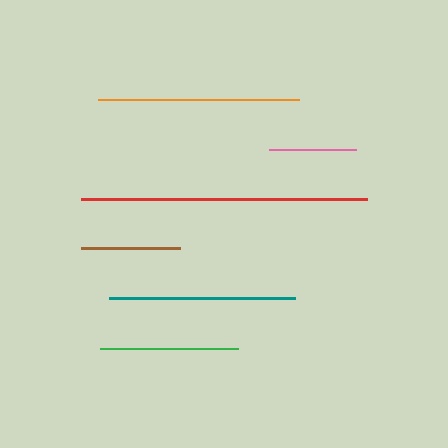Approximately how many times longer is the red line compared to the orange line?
The red line is approximately 1.4 times the length of the orange line.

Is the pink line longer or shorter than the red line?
The red line is longer than the pink line.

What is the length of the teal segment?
The teal segment is approximately 185 pixels long.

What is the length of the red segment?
The red segment is approximately 286 pixels long.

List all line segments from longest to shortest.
From longest to shortest: red, orange, teal, green, brown, pink.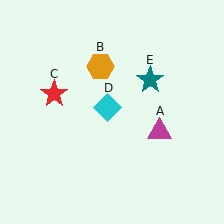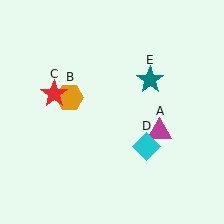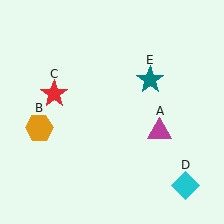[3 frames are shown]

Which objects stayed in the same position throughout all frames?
Magenta triangle (object A) and red star (object C) and teal star (object E) remained stationary.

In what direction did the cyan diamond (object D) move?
The cyan diamond (object D) moved down and to the right.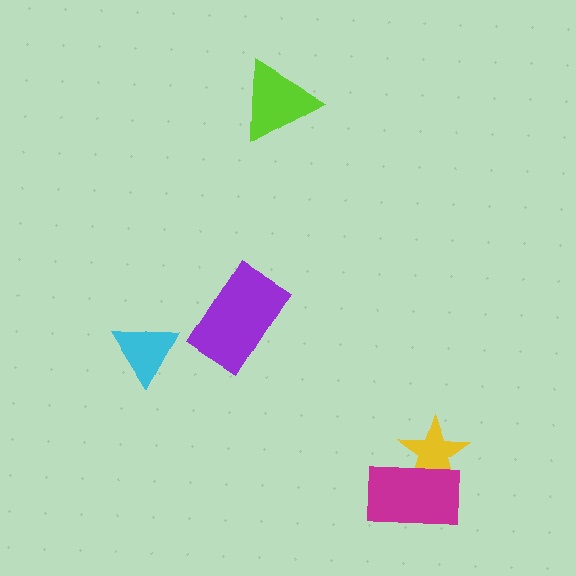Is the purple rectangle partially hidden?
No, no other shape covers it.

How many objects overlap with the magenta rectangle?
1 object overlaps with the magenta rectangle.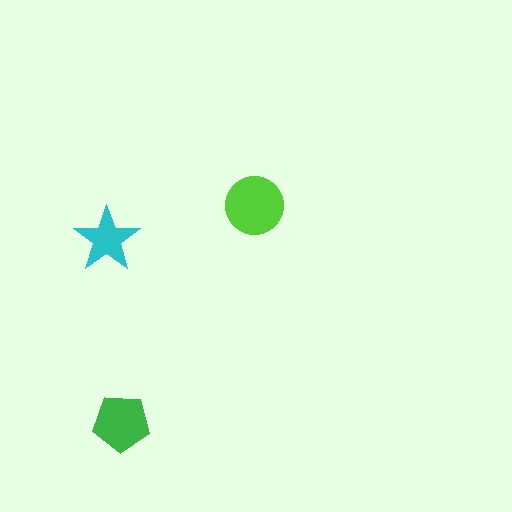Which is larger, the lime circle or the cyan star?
The lime circle.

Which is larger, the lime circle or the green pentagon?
The lime circle.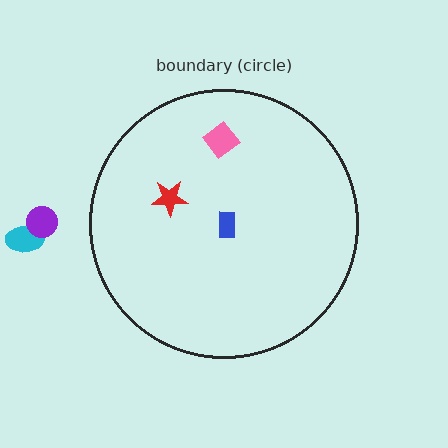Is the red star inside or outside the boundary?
Inside.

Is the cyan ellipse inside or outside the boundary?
Outside.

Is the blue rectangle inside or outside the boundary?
Inside.